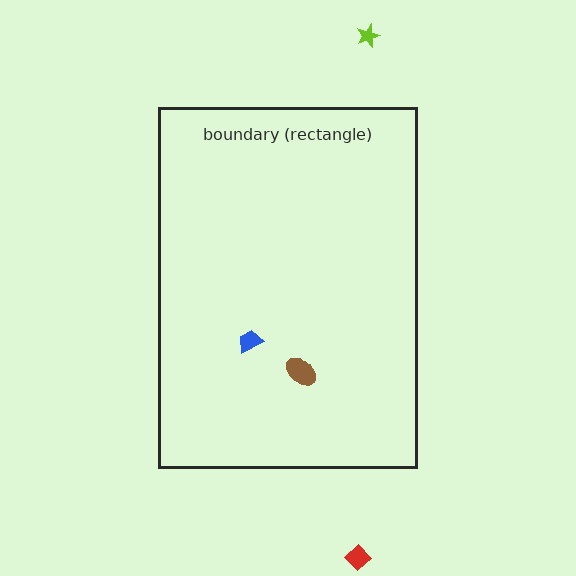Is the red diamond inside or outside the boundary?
Outside.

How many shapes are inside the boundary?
2 inside, 2 outside.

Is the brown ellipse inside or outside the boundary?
Inside.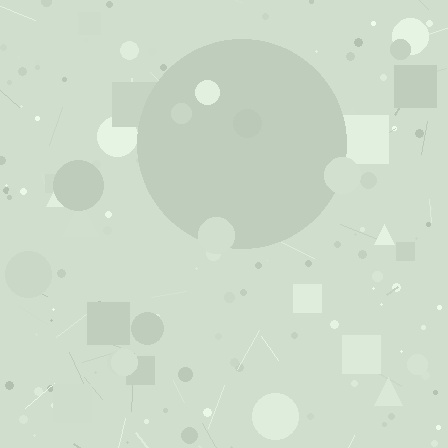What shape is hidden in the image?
A circle is hidden in the image.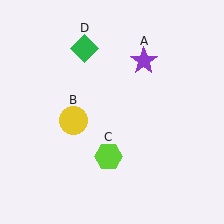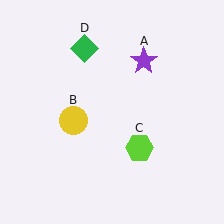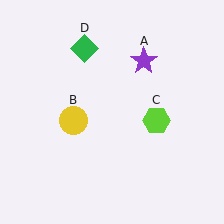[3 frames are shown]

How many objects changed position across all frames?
1 object changed position: lime hexagon (object C).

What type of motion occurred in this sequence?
The lime hexagon (object C) rotated counterclockwise around the center of the scene.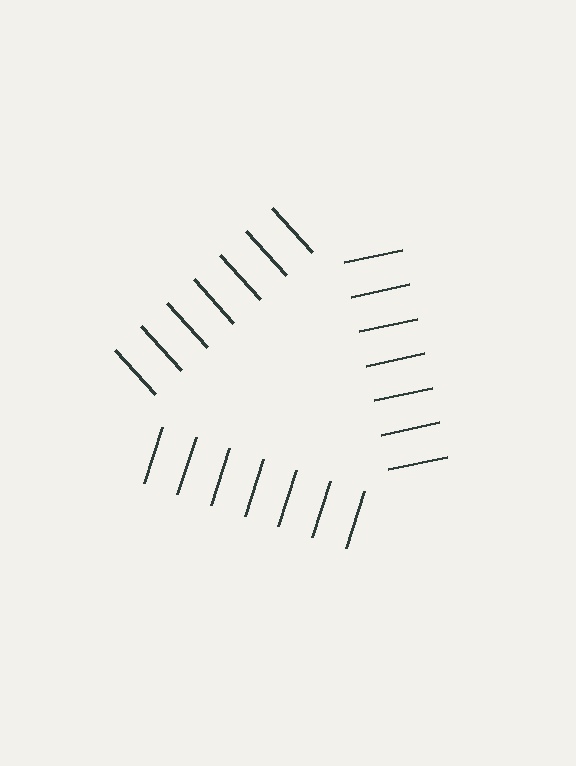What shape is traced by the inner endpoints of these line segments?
An illusory triangle — the line segments terminate on its edges but no continuous stroke is drawn.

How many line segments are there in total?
21 — 7 along each of the 3 edges.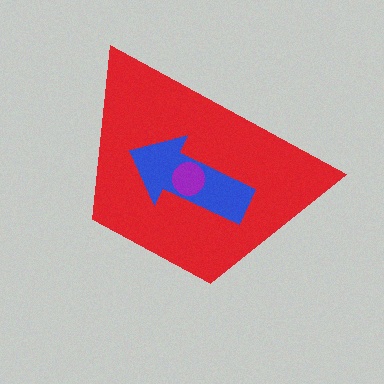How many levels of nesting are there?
3.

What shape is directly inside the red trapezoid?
The blue arrow.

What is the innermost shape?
The purple circle.